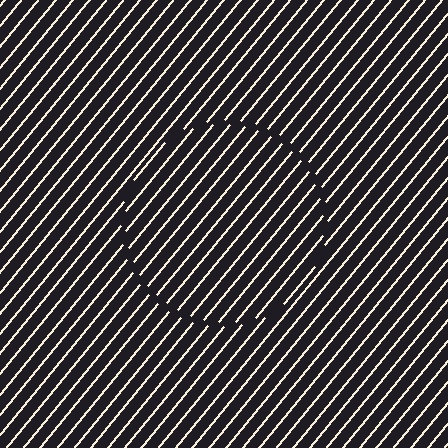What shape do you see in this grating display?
An illusory circle. The interior of the shape contains the same grating, shifted by half a period — the contour is defined by the phase discontinuity where line-ends from the inner and outer gratings abut.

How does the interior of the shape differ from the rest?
The interior of the shape contains the same grating, shifted by half a period — the contour is defined by the phase discontinuity where line-ends from the inner and outer gratings abut.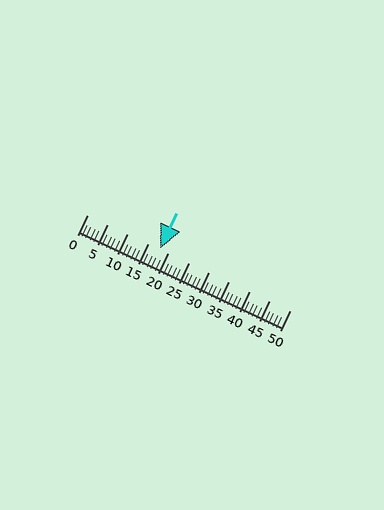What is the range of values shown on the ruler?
The ruler shows values from 0 to 50.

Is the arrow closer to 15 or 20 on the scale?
The arrow is closer to 20.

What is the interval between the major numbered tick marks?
The major tick marks are spaced 5 units apart.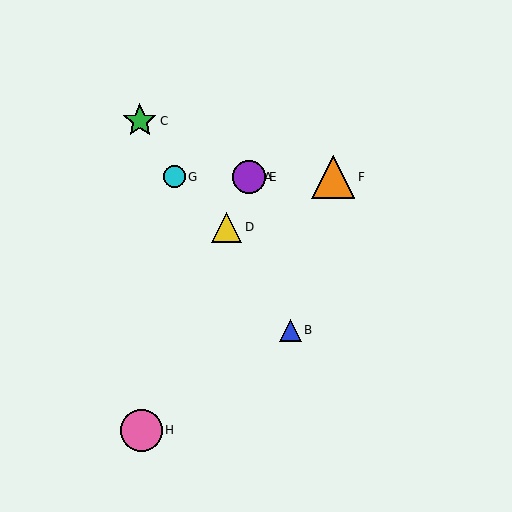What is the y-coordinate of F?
Object F is at y≈177.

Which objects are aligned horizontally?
Objects A, E, F, G are aligned horizontally.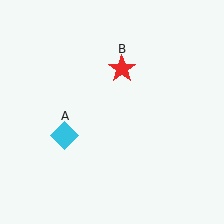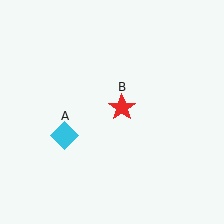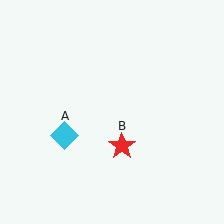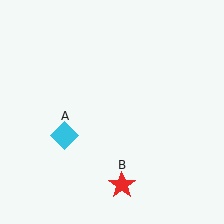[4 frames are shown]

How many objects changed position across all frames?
1 object changed position: red star (object B).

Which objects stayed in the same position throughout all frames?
Cyan diamond (object A) remained stationary.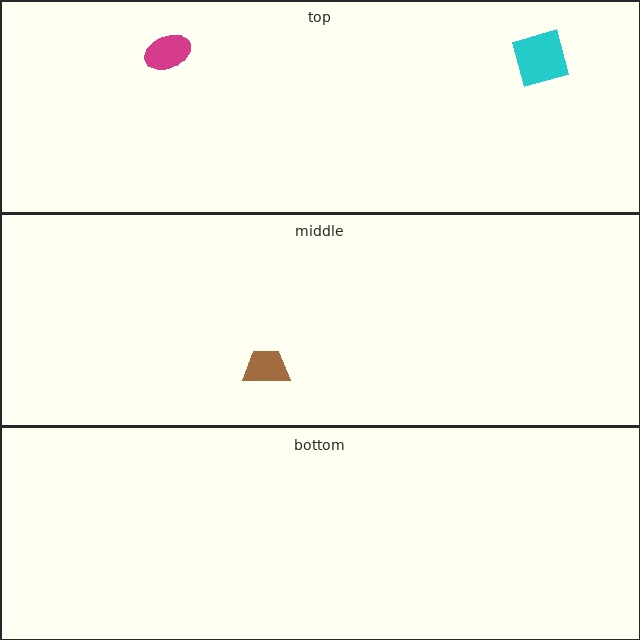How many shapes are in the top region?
2.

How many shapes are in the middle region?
1.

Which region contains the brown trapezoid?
The middle region.